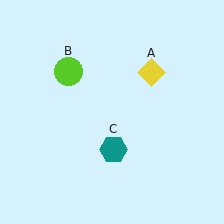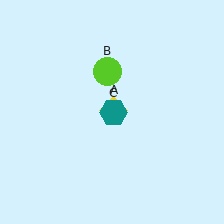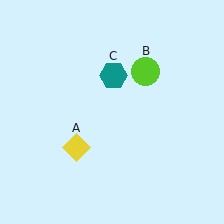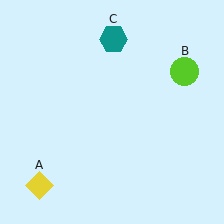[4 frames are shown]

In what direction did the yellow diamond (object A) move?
The yellow diamond (object A) moved down and to the left.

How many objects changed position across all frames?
3 objects changed position: yellow diamond (object A), lime circle (object B), teal hexagon (object C).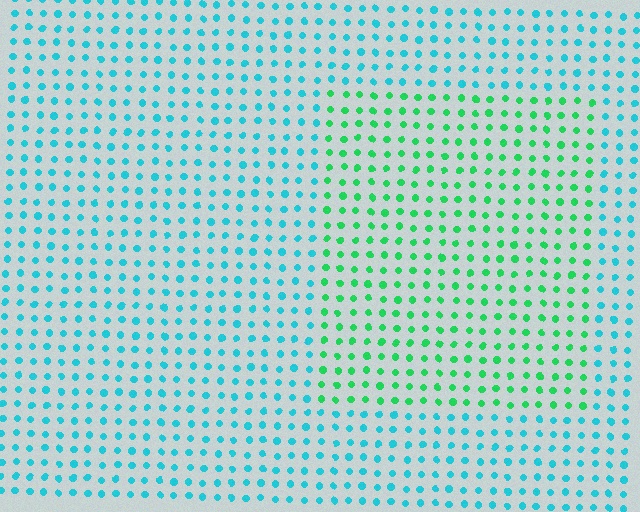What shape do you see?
I see a rectangle.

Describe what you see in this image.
The image is filled with small cyan elements in a uniform arrangement. A rectangle-shaped region is visible where the elements are tinted to a slightly different hue, forming a subtle color boundary.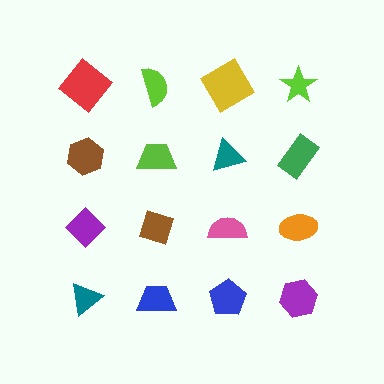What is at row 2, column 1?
A brown hexagon.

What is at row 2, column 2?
A lime trapezoid.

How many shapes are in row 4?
4 shapes.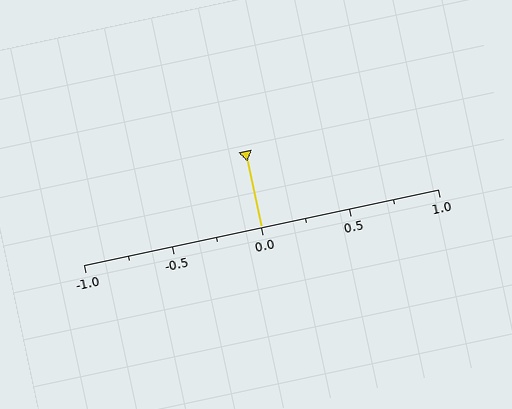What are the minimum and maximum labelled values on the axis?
The axis runs from -1.0 to 1.0.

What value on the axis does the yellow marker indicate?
The marker indicates approximately 0.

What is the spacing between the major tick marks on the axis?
The major ticks are spaced 0.5 apart.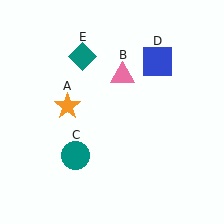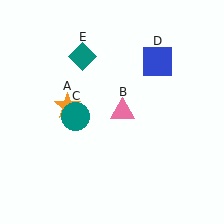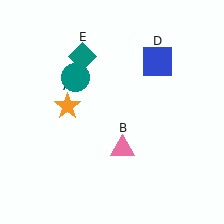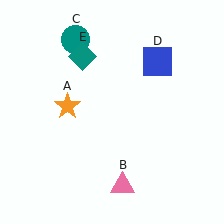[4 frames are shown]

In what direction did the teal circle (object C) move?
The teal circle (object C) moved up.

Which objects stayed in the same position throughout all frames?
Orange star (object A) and blue square (object D) and teal diamond (object E) remained stationary.